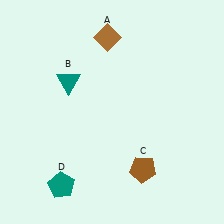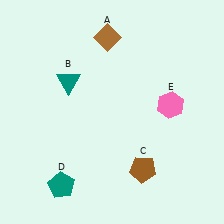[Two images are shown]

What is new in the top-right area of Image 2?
A pink hexagon (E) was added in the top-right area of Image 2.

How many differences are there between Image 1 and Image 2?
There is 1 difference between the two images.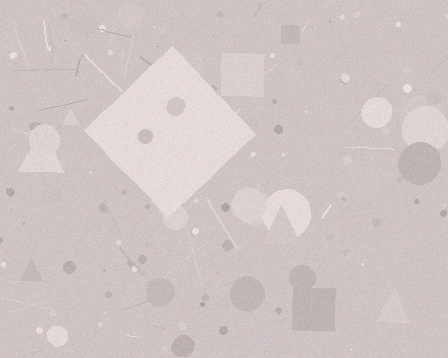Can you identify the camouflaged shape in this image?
The camouflaged shape is a diamond.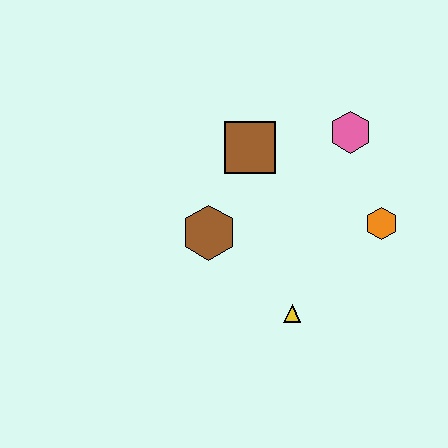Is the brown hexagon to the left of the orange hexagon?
Yes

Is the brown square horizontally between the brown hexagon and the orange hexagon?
Yes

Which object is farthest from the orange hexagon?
The brown hexagon is farthest from the orange hexagon.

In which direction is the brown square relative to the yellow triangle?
The brown square is above the yellow triangle.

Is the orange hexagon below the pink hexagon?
Yes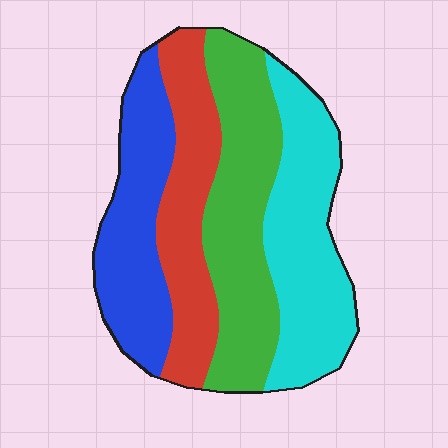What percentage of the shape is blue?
Blue takes up about one quarter (1/4) of the shape.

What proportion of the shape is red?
Red takes up about one fifth (1/5) of the shape.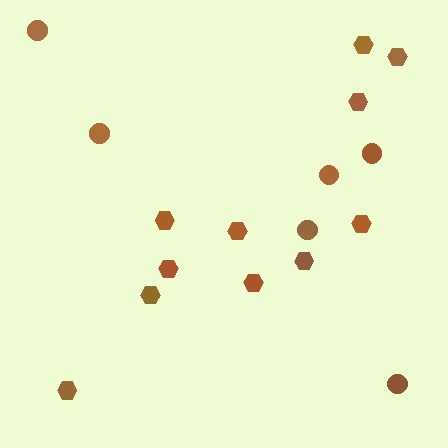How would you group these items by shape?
There are 2 groups: one group of hexagons (11) and one group of circles (6).